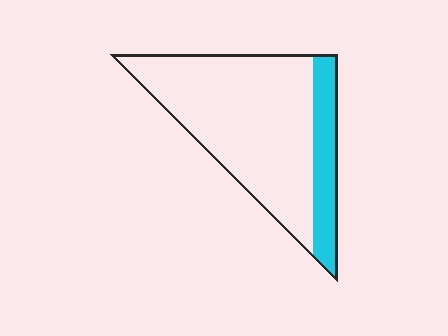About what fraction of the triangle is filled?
About one fifth (1/5).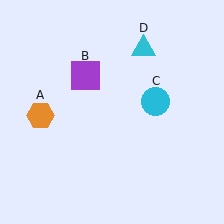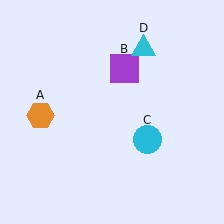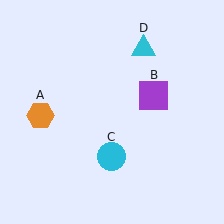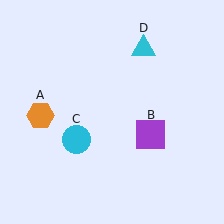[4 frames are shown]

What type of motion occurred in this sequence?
The purple square (object B), cyan circle (object C) rotated clockwise around the center of the scene.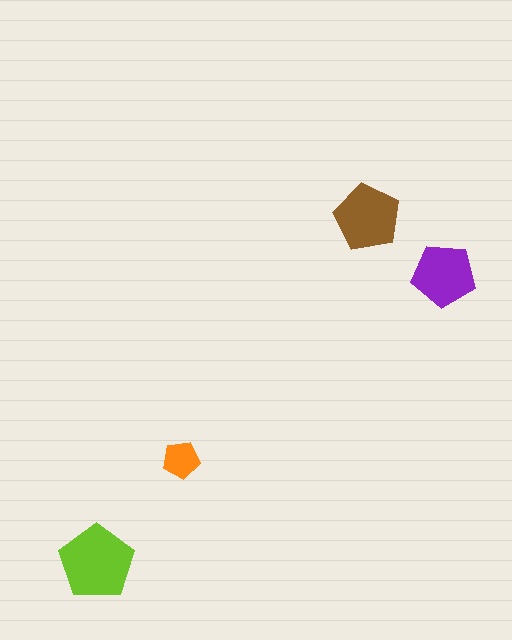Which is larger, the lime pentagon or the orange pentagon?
The lime one.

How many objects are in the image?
There are 4 objects in the image.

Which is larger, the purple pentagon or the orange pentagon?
The purple one.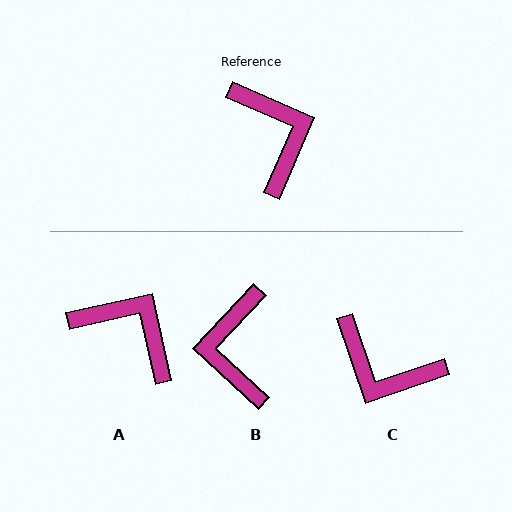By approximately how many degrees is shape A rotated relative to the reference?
Approximately 36 degrees counter-clockwise.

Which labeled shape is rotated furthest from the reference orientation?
B, about 160 degrees away.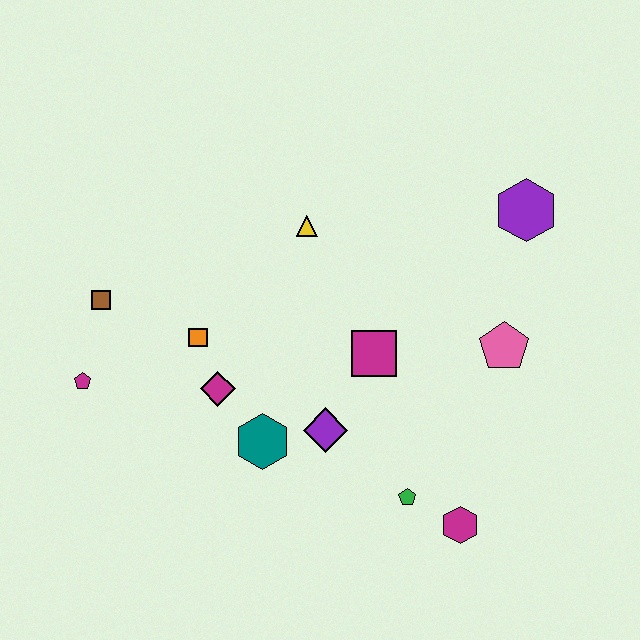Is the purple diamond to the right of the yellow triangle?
Yes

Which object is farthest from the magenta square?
The magenta pentagon is farthest from the magenta square.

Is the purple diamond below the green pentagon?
No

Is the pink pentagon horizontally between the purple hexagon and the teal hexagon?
Yes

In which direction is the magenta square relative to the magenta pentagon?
The magenta square is to the right of the magenta pentagon.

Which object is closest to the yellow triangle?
The magenta square is closest to the yellow triangle.